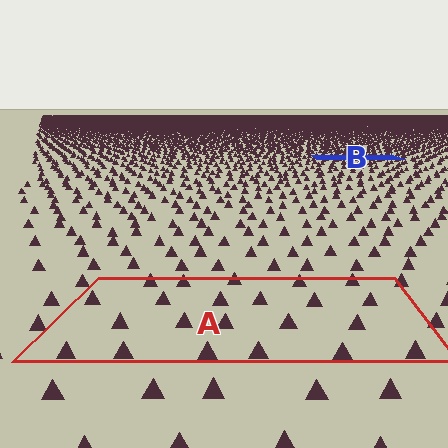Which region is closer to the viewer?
Region A is closer. The texture elements there are larger and more spread out.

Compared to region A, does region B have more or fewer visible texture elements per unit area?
Region B has more texture elements per unit area — they are packed more densely because it is farther away.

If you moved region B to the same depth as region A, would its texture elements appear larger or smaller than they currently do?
They would appear larger. At a closer depth, the same texture elements are projected at a bigger on-screen size.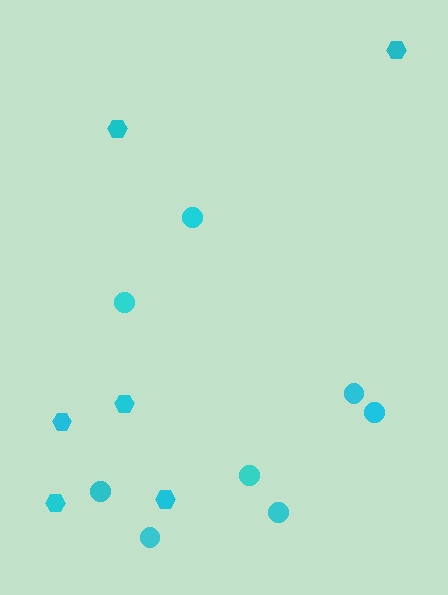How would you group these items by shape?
There are 2 groups: one group of circles (8) and one group of hexagons (6).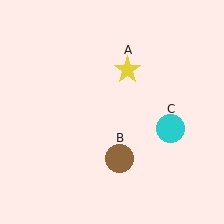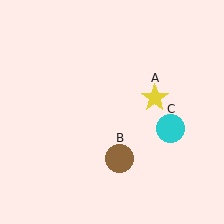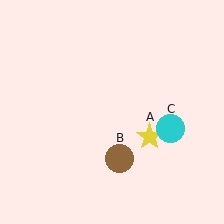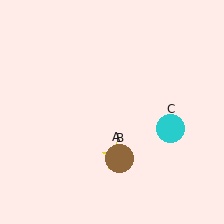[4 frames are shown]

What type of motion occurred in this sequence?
The yellow star (object A) rotated clockwise around the center of the scene.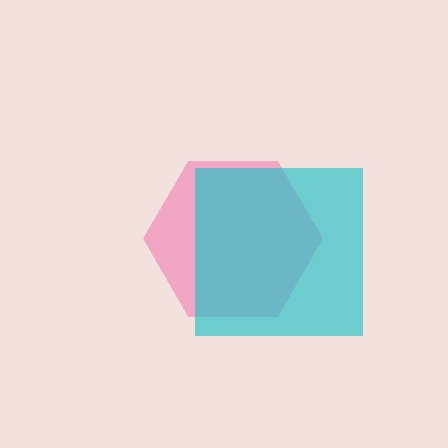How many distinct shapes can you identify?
There are 2 distinct shapes: a pink hexagon, a cyan square.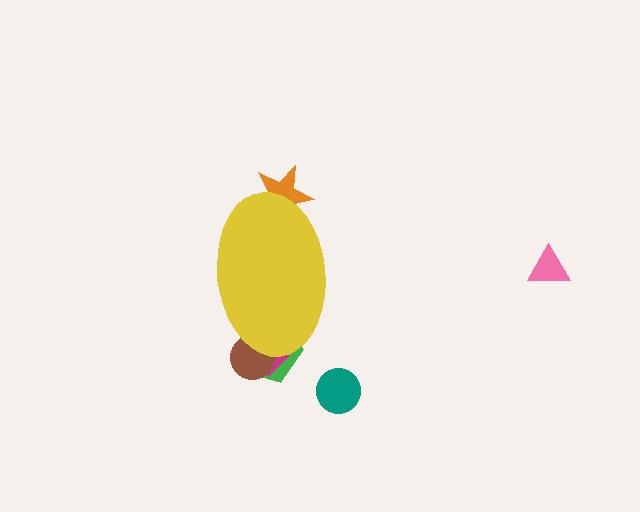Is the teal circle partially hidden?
No, the teal circle is fully visible.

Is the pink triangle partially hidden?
No, the pink triangle is fully visible.